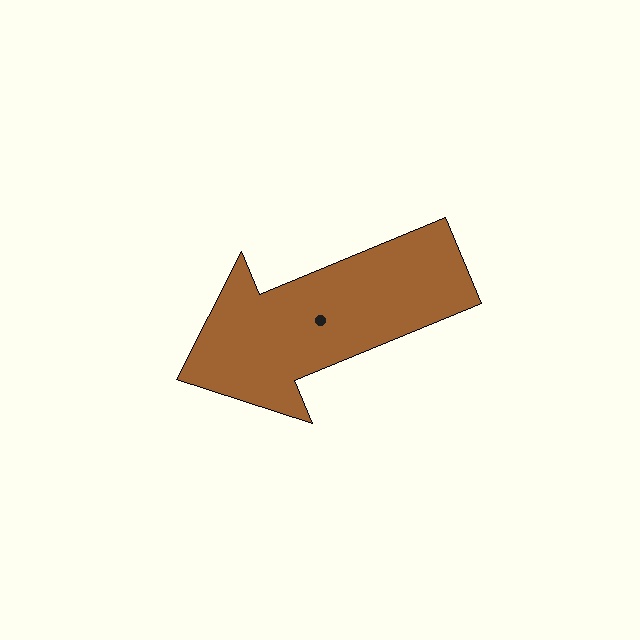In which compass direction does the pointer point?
West.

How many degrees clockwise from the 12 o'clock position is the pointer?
Approximately 248 degrees.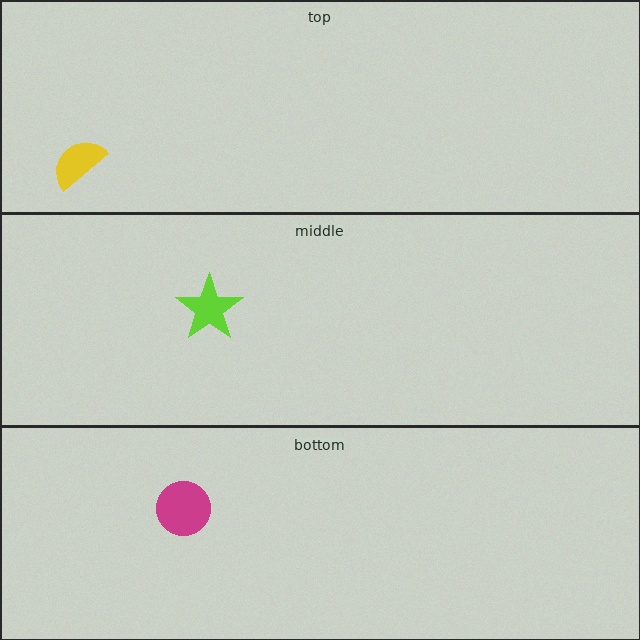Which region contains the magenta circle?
The bottom region.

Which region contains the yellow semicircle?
The top region.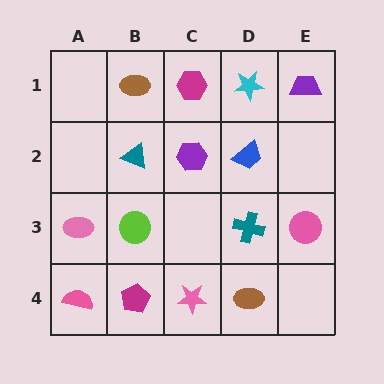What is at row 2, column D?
A blue trapezoid.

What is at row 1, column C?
A magenta hexagon.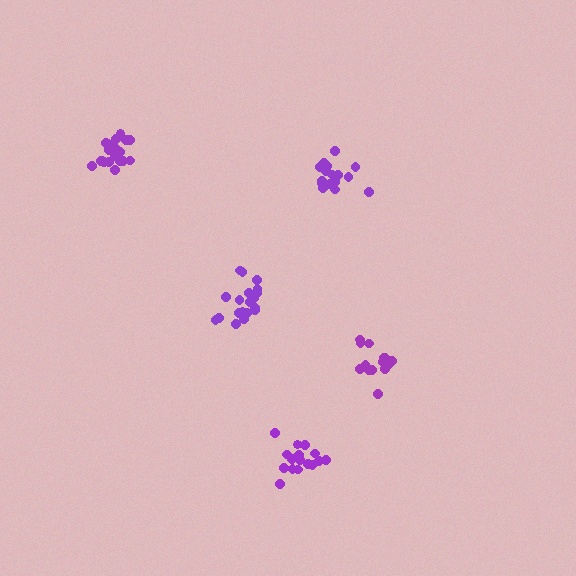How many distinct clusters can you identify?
There are 5 distinct clusters.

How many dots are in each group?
Group 1: 21 dots, Group 2: 17 dots, Group 3: 15 dots, Group 4: 21 dots, Group 5: 16 dots (90 total).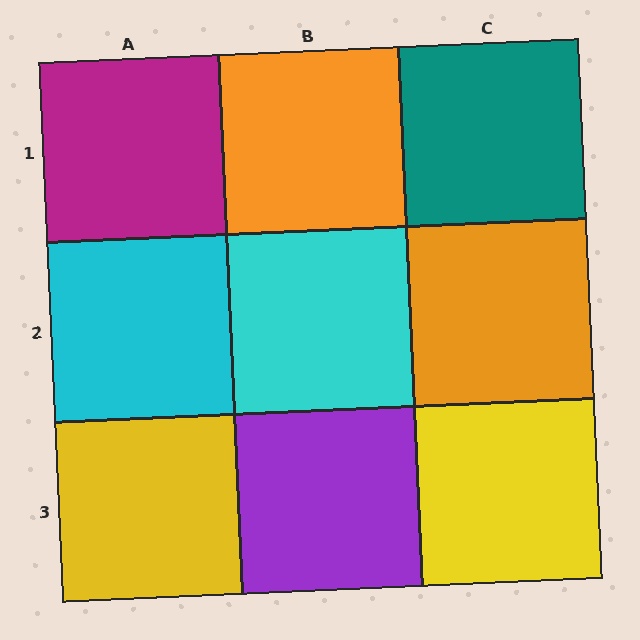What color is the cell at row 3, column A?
Yellow.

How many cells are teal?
1 cell is teal.